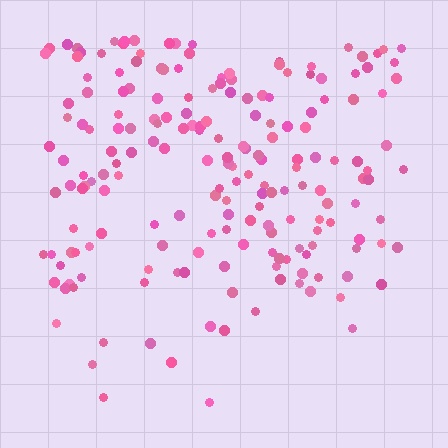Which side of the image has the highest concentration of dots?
The top.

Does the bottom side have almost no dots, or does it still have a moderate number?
Still a moderate number, just noticeably fewer than the top.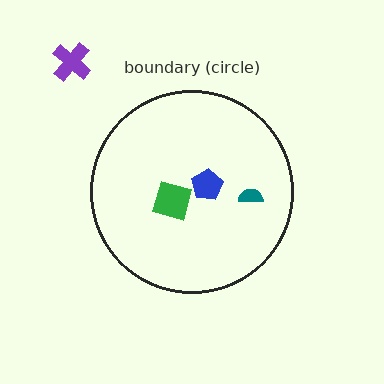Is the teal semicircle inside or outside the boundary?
Inside.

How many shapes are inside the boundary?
3 inside, 1 outside.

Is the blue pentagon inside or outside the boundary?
Inside.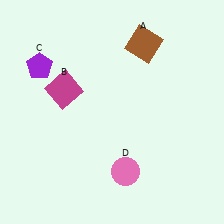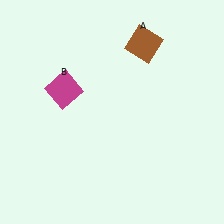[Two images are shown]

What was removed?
The pink circle (D), the purple pentagon (C) were removed in Image 2.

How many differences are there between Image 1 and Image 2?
There are 2 differences between the two images.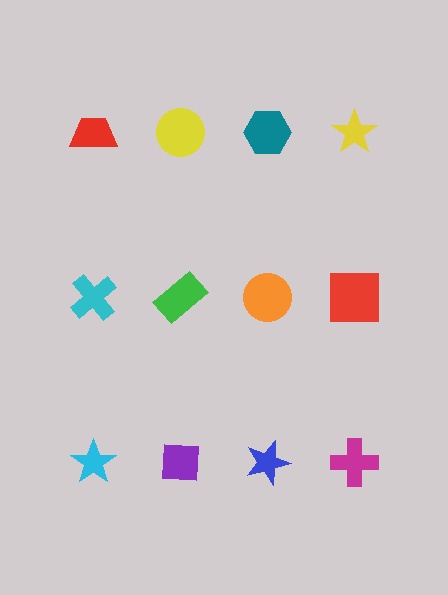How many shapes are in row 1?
4 shapes.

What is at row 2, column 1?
A cyan cross.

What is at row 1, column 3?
A teal hexagon.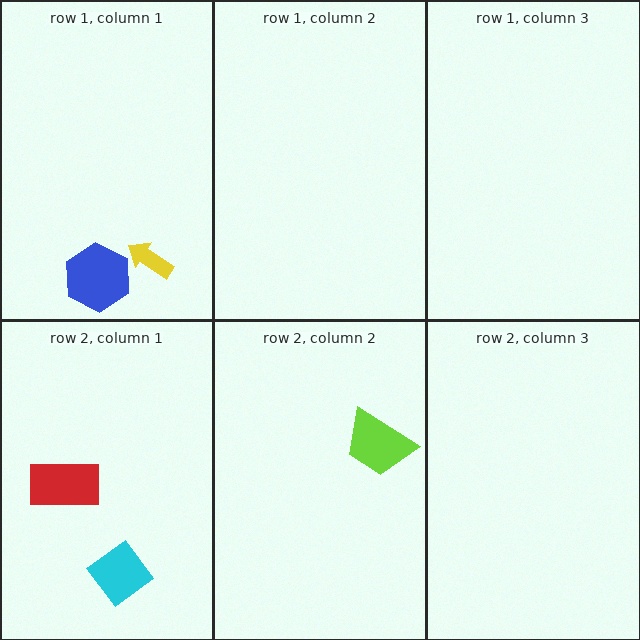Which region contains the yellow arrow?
The row 1, column 1 region.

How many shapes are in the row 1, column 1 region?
2.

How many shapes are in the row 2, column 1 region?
2.